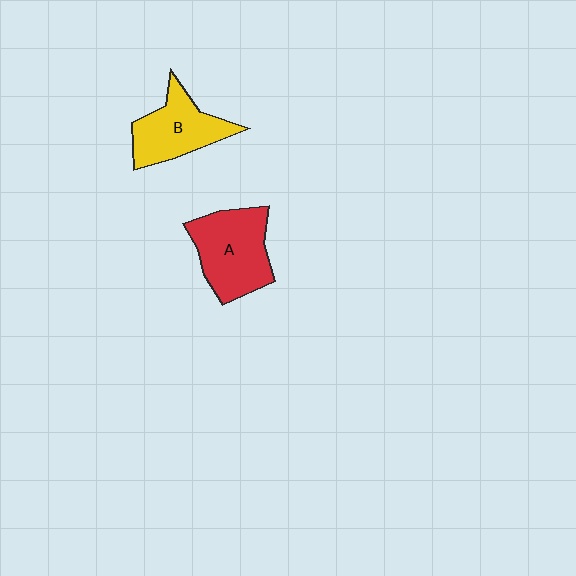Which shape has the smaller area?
Shape B (yellow).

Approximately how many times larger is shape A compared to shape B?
Approximately 1.2 times.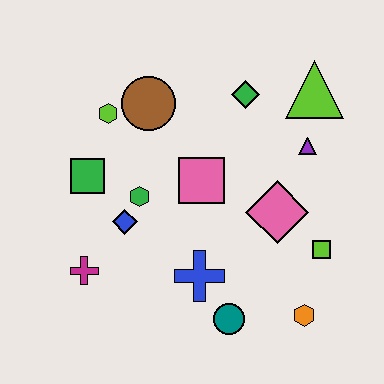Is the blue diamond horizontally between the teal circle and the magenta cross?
Yes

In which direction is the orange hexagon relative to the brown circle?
The orange hexagon is below the brown circle.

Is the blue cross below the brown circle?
Yes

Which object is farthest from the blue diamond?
The lime triangle is farthest from the blue diamond.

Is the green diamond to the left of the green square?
No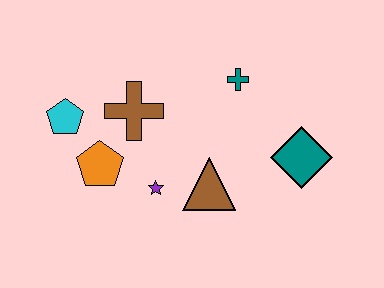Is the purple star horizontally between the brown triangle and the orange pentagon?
Yes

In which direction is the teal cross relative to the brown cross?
The teal cross is to the right of the brown cross.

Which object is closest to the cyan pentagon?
The orange pentagon is closest to the cyan pentagon.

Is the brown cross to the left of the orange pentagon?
No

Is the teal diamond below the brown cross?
Yes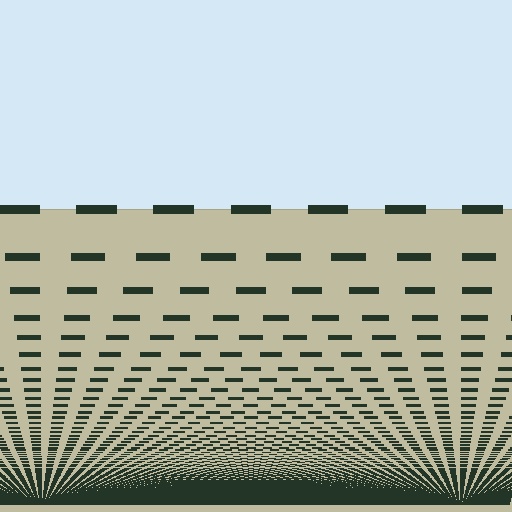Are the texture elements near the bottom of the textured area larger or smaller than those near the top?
Smaller. The gradient is inverted — elements near the bottom are smaller and denser.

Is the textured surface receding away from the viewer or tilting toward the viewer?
The surface appears to tilt toward the viewer. Texture elements get larger and sparser toward the top.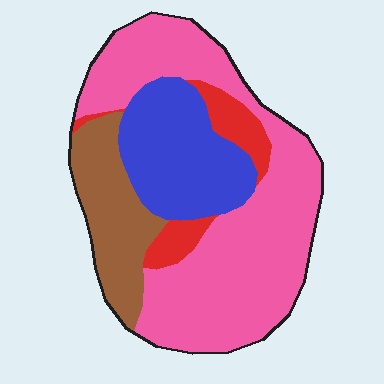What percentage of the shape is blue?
Blue takes up between a sixth and a third of the shape.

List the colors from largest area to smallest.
From largest to smallest: pink, blue, brown, red.